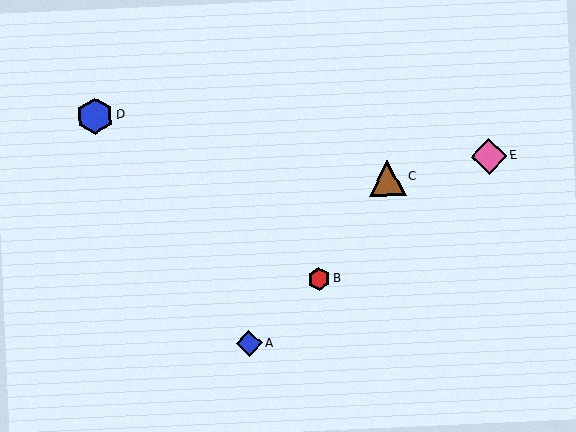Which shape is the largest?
The blue hexagon (labeled D) is the largest.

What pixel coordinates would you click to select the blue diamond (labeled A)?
Click at (249, 343) to select the blue diamond A.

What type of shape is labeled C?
Shape C is a brown triangle.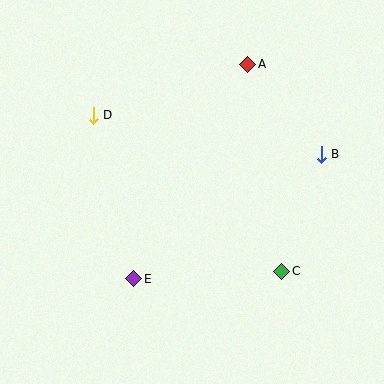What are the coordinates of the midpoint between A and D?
The midpoint between A and D is at (170, 90).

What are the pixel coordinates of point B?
Point B is at (321, 154).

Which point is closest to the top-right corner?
Point A is closest to the top-right corner.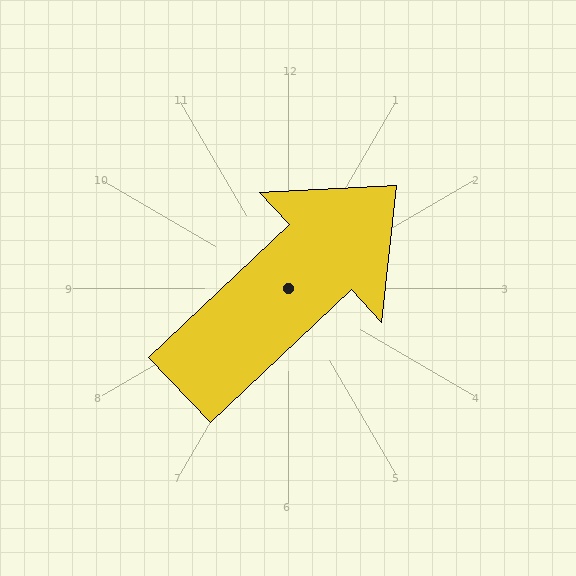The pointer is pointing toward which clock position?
Roughly 2 o'clock.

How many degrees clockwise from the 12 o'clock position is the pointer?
Approximately 47 degrees.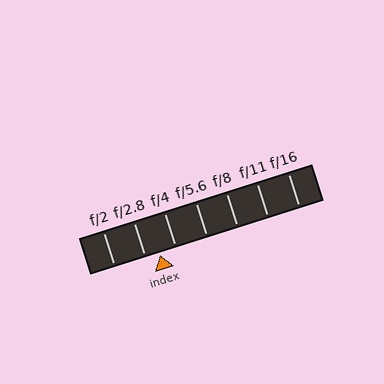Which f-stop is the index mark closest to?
The index mark is closest to f/2.8.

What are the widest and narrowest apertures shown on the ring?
The widest aperture shown is f/2 and the narrowest is f/16.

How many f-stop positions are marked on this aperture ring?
There are 7 f-stop positions marked.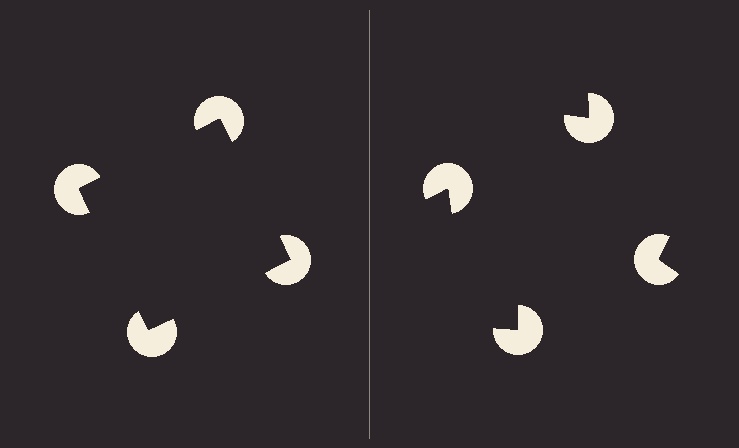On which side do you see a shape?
An illusory square appears on the left side. On the right side the wedge cuts are rotated, so no coherent shape forms.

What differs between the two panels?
The pac-man discs are positioned identically on both sides; only the wedge orientations differ. On the left they align to a square; on the right they are misaligned.